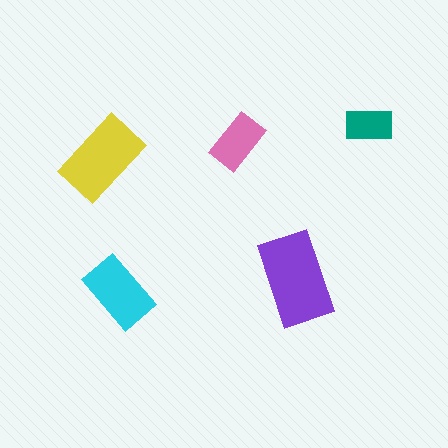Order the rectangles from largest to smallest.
the purple one, the yellow one, the cyan one, the pink one, the teal one.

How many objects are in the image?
There are 5 objects in the image.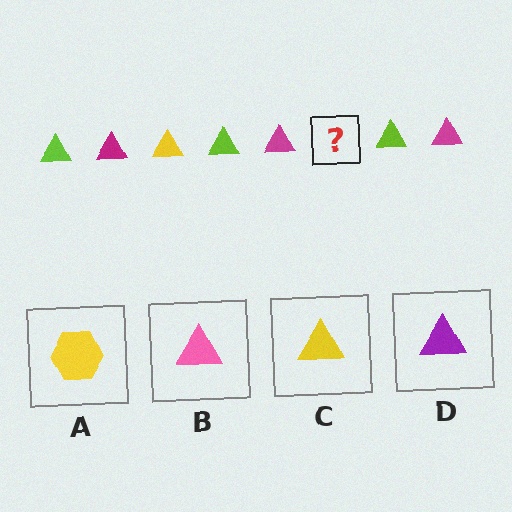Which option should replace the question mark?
Option C.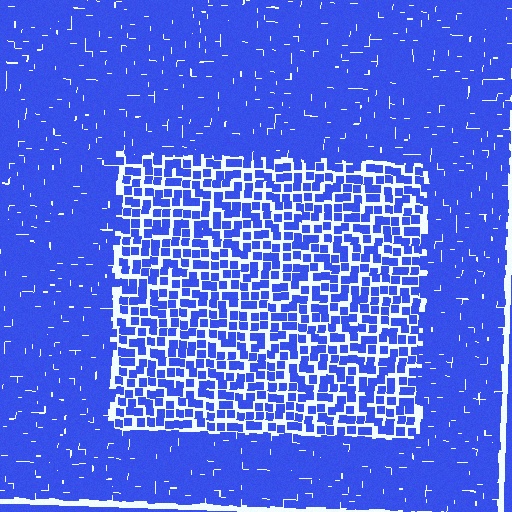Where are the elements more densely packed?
The elements are more densely packed outside the rectangle boundary.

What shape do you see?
I see a rectangle.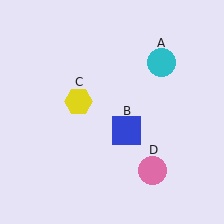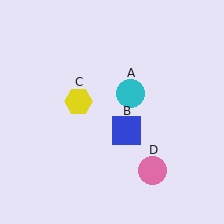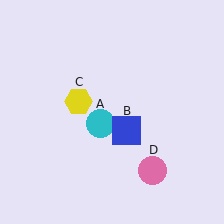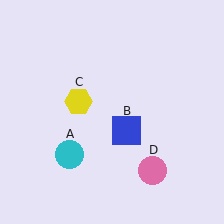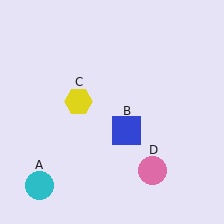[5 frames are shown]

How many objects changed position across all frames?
1 object changed position: cyan circle (object A).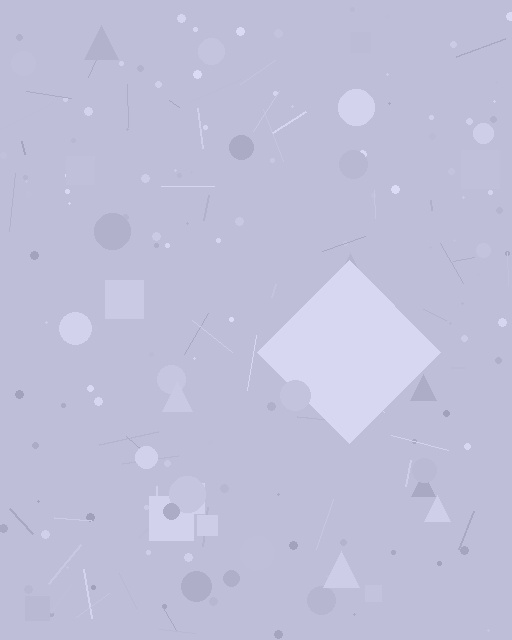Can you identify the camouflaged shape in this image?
The camouflaged shape is a diamond.